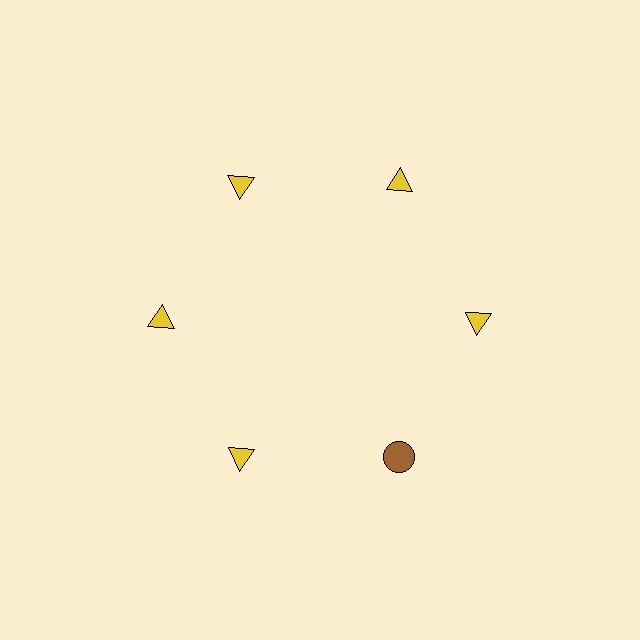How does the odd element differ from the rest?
It differs in both color (brown instead of yellow) and shape (circle instead of triangle).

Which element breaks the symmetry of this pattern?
The brown circle at roughly the 5 o'clock position breaks the symmetry. All other shapes are yellow triangles.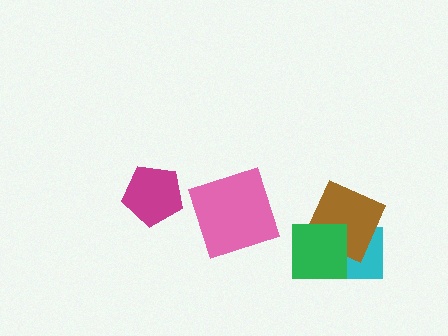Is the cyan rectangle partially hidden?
Yes, it is partially covered by another shape.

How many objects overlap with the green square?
2 objects overlap with the green square.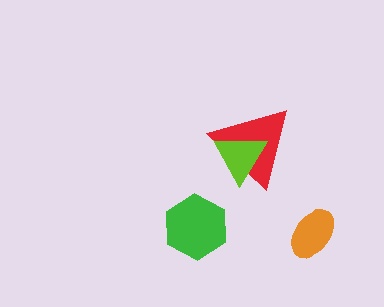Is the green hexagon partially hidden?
No, no other shape covers it.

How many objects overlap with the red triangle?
1 object overlaps with the red triangle.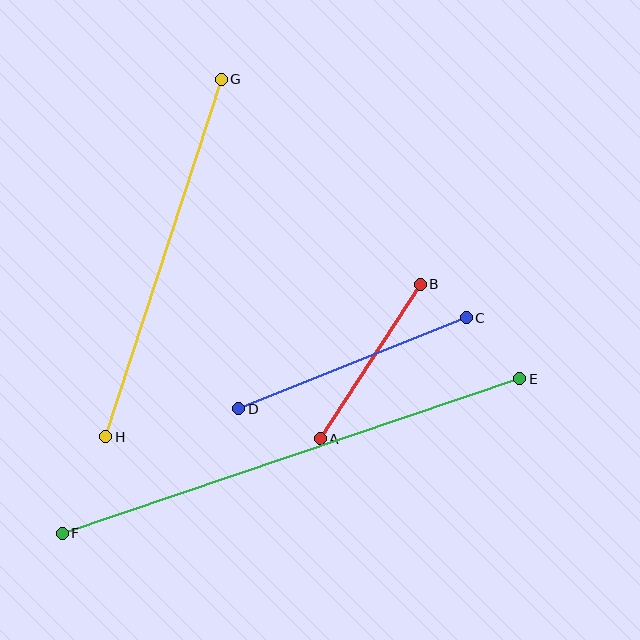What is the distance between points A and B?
The distance is approximately 184 pixels.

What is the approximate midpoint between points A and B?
The midpoint is at approximately (370, 362) pixels.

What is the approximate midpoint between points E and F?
The midpoint is at approximately (291, 456) pixels.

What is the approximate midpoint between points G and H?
The midpoint is at approximately (164, 258) pixels.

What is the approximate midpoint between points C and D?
The midpoint is at approximately (353, 363) pixels.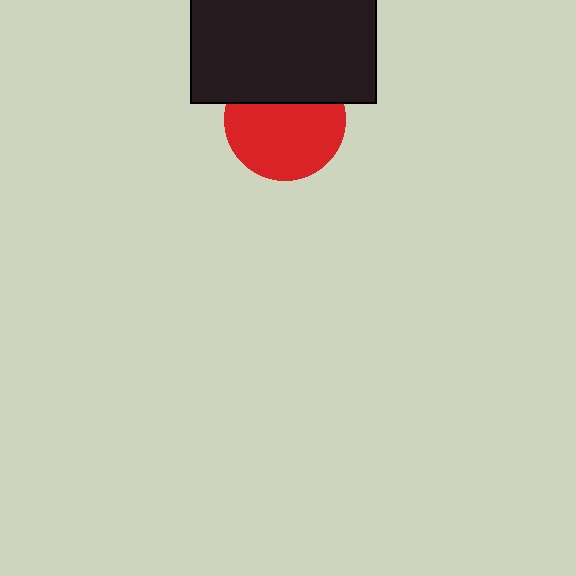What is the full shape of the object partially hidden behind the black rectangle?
The partially hidden object is a red circle.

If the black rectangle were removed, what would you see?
You would see the complete red circle.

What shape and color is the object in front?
The object in front is a black rectangle.